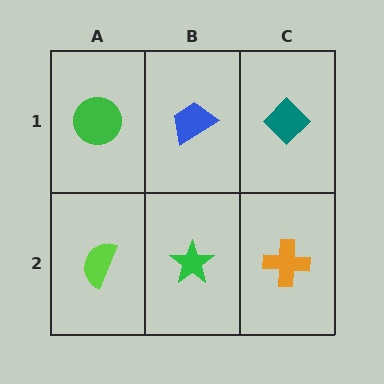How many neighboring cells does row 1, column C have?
2.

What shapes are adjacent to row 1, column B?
A green star (row 2, column B), a green circle (row 1, column A), a teal diamond (row 1, column C).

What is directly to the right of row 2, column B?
An orange cross.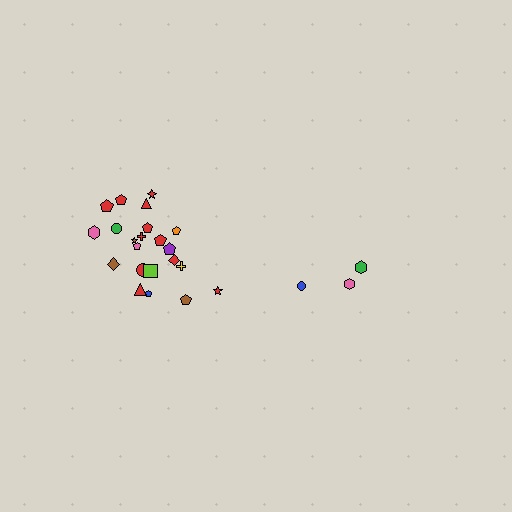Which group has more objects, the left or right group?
The left group.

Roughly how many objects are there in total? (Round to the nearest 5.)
Roughly 25 objects in total.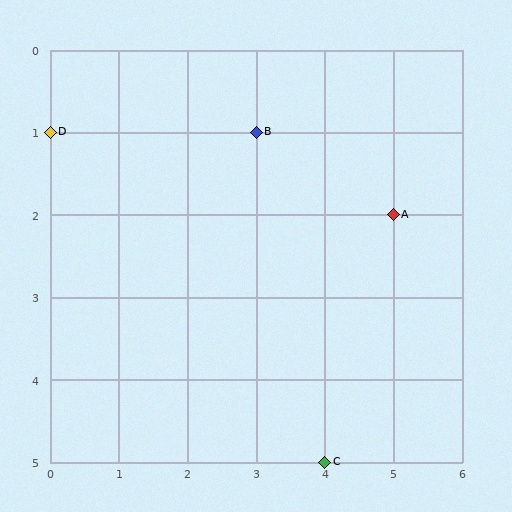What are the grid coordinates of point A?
Point A is at grid coordinates (5, 2).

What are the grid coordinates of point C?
Point C is at grid coordinates (4, 5).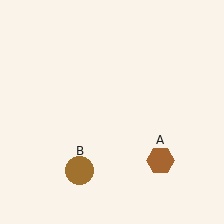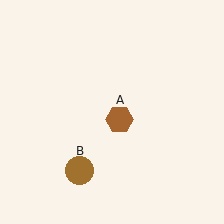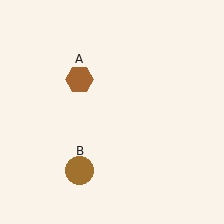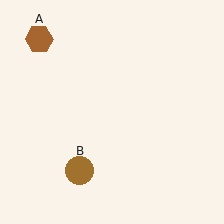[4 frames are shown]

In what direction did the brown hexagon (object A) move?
The brown hexagon (object A) moved up and to the left.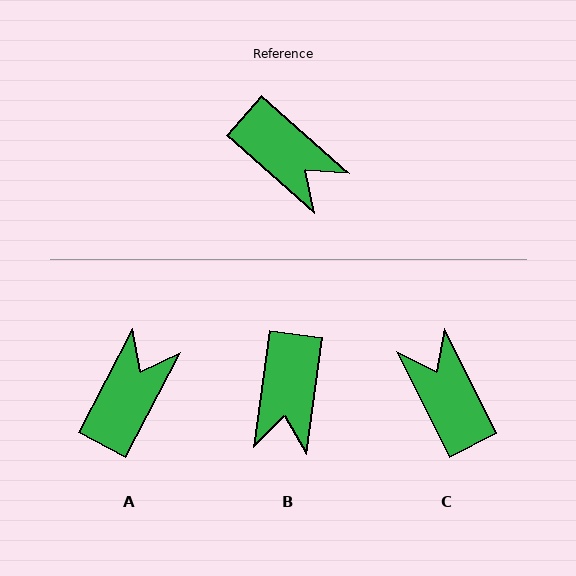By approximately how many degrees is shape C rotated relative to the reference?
Approximately 158 degrees counter-clockwise.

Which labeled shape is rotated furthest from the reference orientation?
C, about 158 degrees away.